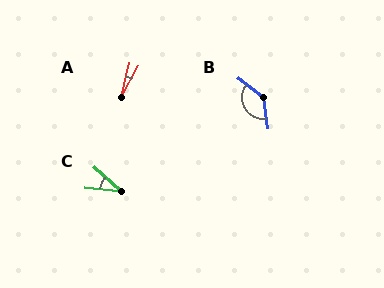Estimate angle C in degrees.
Approximately 36 degrees.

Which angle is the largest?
B, at approximately 134 degrees.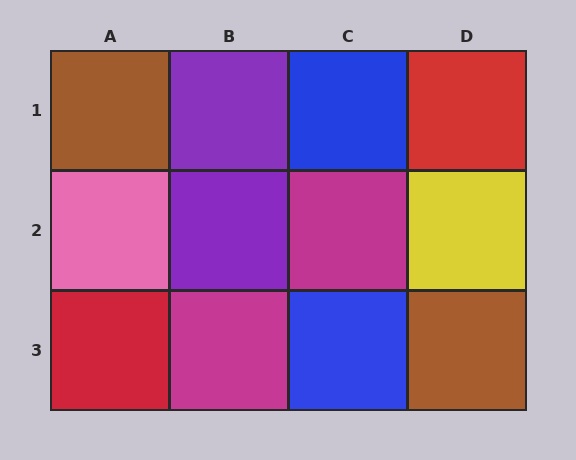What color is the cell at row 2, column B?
Purple.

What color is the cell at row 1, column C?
Blue.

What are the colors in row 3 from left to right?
Red, magenta, blue, brown.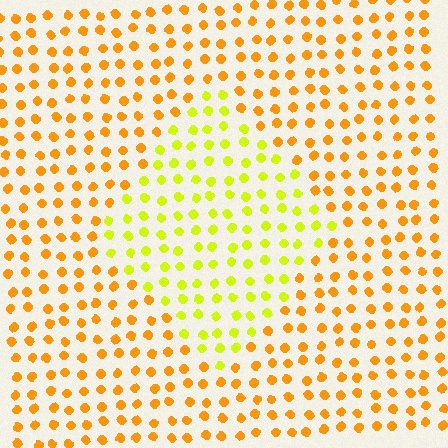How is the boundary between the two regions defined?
The boundary is defined purely by a slight shift in hue (about 36 degrees). Spacing, size, and orientation are identical on both sides.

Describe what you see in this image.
The image is filled with small orange elements in a uniform arrangement. A diamond-shaped region is visible where the elements are tinted to a slightly different hue, forming a subtle color boundary.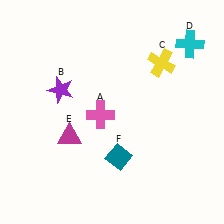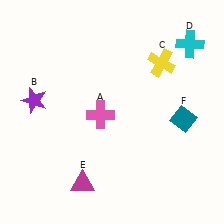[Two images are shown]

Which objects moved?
The objects that moved are: the purple star (B), the magenta triangle (E), the teal diamond (F).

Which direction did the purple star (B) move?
The purple star (B) moved left.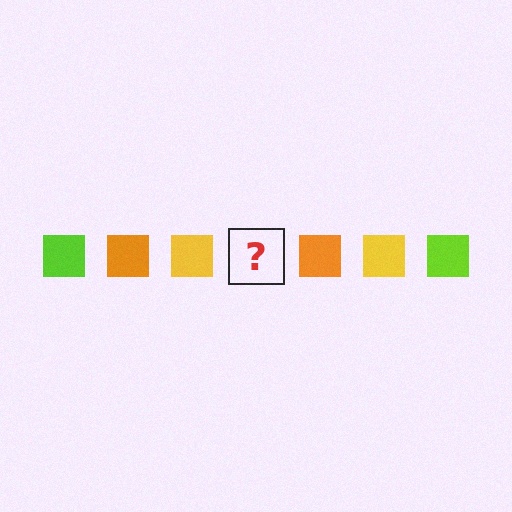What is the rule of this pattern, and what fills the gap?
The rule is that the pattern cycles through lime, orange, yellow squares. The gap should be filled with a lime square.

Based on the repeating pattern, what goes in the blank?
The blank should be a lime square.